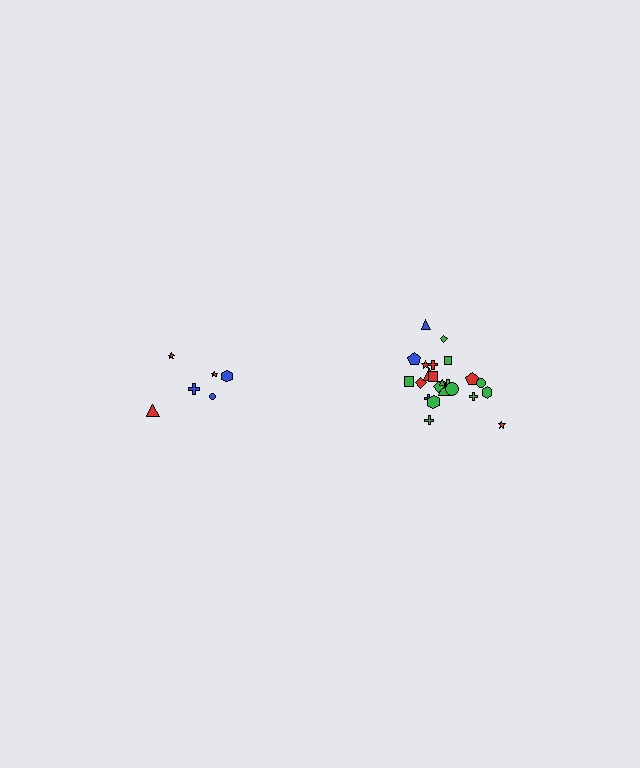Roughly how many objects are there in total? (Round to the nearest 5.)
Roughly 30 objects in total.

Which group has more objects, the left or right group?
The right group.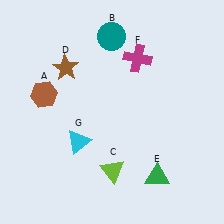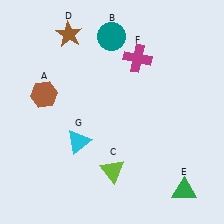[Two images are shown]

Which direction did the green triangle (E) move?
The green triangle (E) moved right.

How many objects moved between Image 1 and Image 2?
2 objects moved between the two images.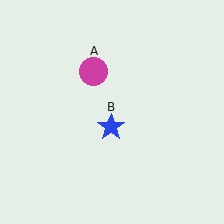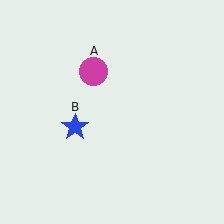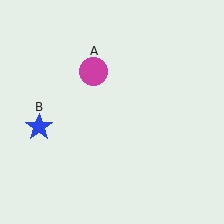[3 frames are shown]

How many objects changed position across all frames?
1 object changed position: blue star (object B).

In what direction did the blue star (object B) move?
The blue star (object B) moved left.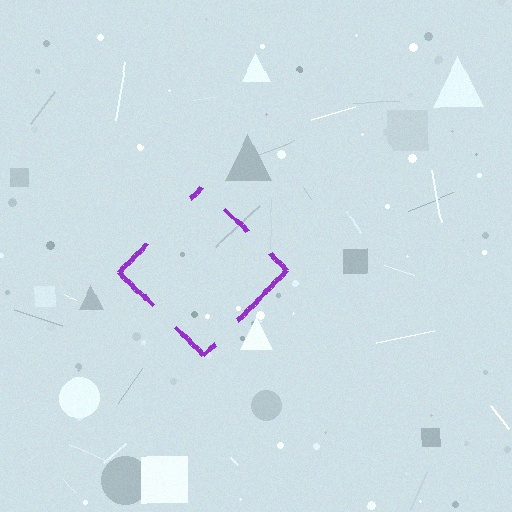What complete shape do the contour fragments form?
The contour fragments form a diamond.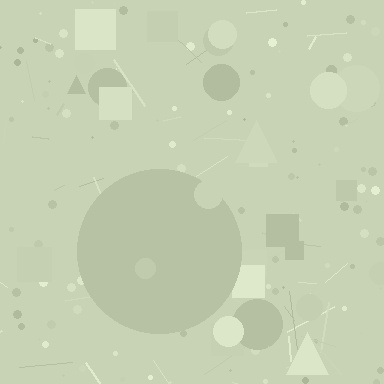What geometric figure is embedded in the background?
A circle is embedded in the background.